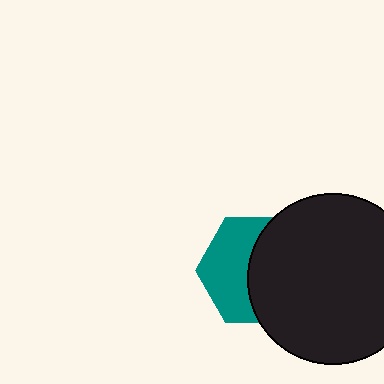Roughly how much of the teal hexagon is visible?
About half of it is visible (roughly 47%).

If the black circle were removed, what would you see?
You would see the complete teal hexagon.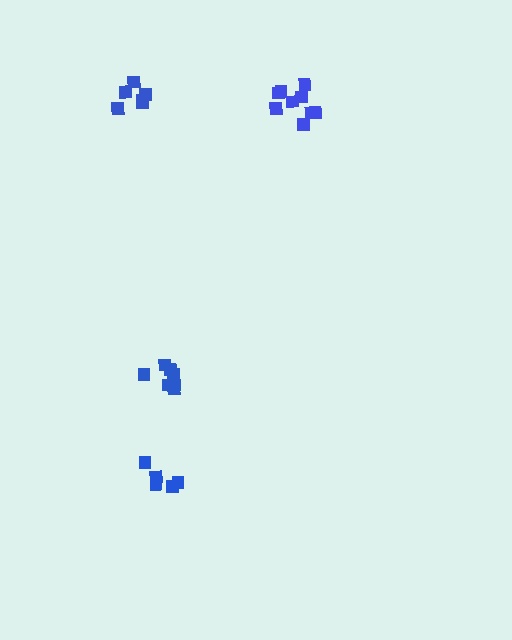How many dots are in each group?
Group 1: 7 dots, Group 2: 9 dots, Group 3: 5 dots, Group 4: 6 dots (27 total).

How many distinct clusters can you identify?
There are 4 distinct clusters.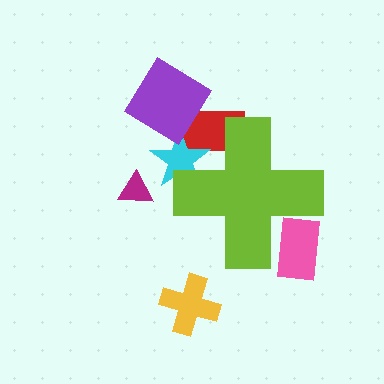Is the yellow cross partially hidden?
No, the yellow cross is fully visible.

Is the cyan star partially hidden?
Yes, the cyan star is partially hidden behind the lime cross.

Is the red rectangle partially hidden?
Yes, the red rectangle is partially hidden behind the lime cross.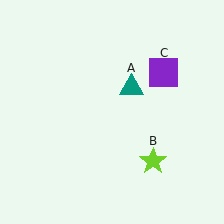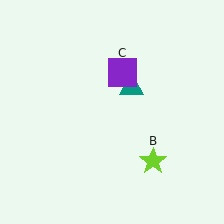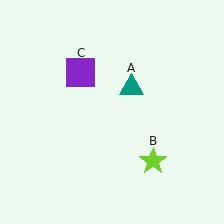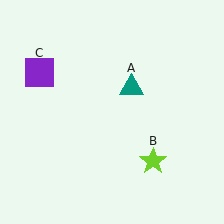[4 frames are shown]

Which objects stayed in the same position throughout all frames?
Teal triangle (object A) and lime star (object B) remained stationary.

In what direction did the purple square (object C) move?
The purple square (object C) moved left.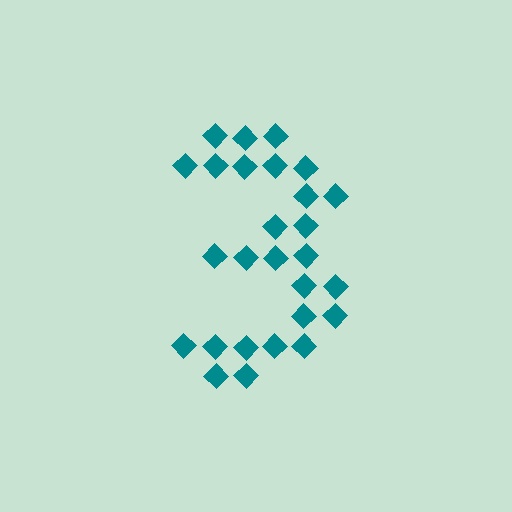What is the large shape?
The large shape is the digit 3.